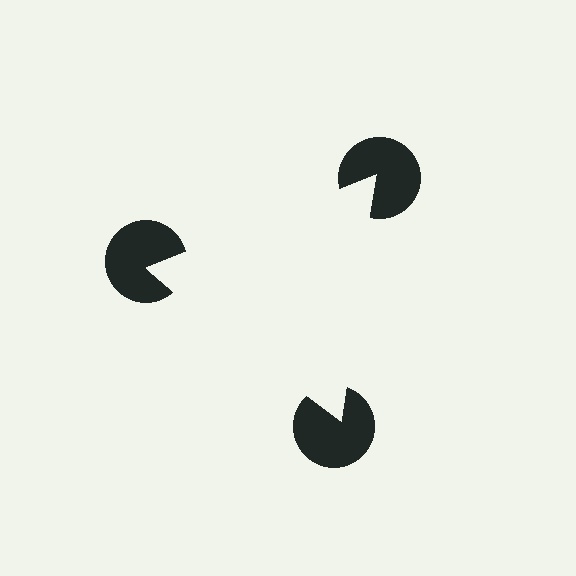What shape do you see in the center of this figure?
An illusory triangle — its edges are inferred from the aligned wedge cuts in the pac-man discs, not physically drawn.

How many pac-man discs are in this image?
There are 3 — one at each vertex of the illusory triangle.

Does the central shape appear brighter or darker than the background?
It typically appears slightly brighter than the background, even though no actual brightness change is drawn.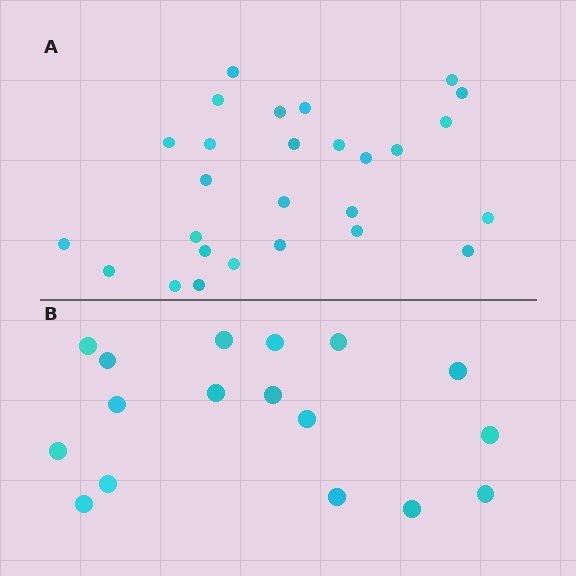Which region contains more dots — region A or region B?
Region A (the top region) has more dots.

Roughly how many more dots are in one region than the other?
Region A has roughly 10 or so more dots than region B.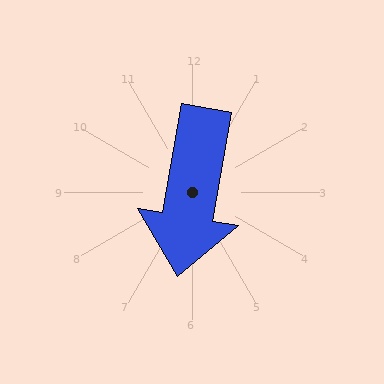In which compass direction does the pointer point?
South.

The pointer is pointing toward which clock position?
Roughly 6 o'clock.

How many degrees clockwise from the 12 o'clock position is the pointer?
Approximately 190 degrees.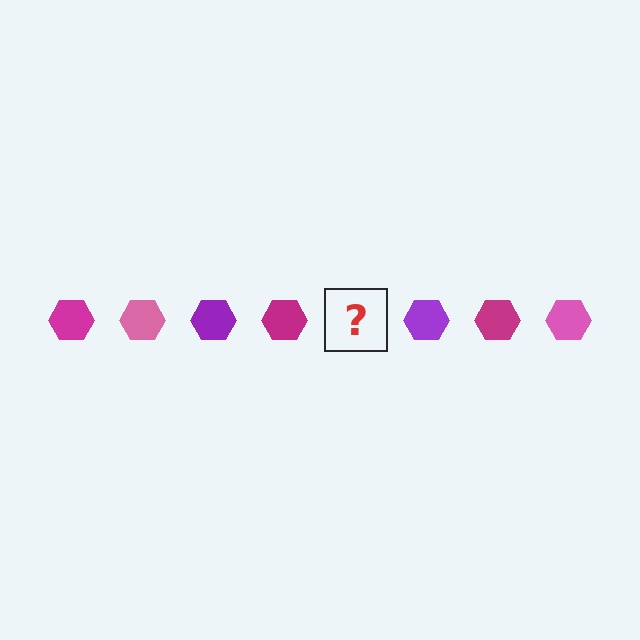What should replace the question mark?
The question mark should be replaced with a pink hexagon.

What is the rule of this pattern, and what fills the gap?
The rule is that the pattern cycles through magenta, pink, purple hexagons. The gap should be filled with a pink hexagon.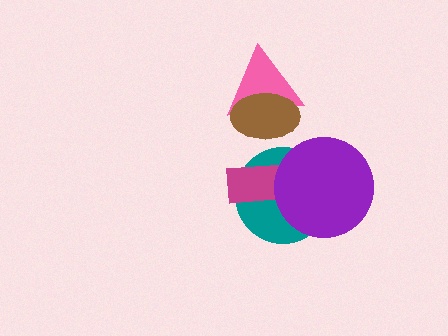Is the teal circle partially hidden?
Yes, it is partially covered by another shape.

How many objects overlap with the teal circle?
2 objects overlap with the teal circle.